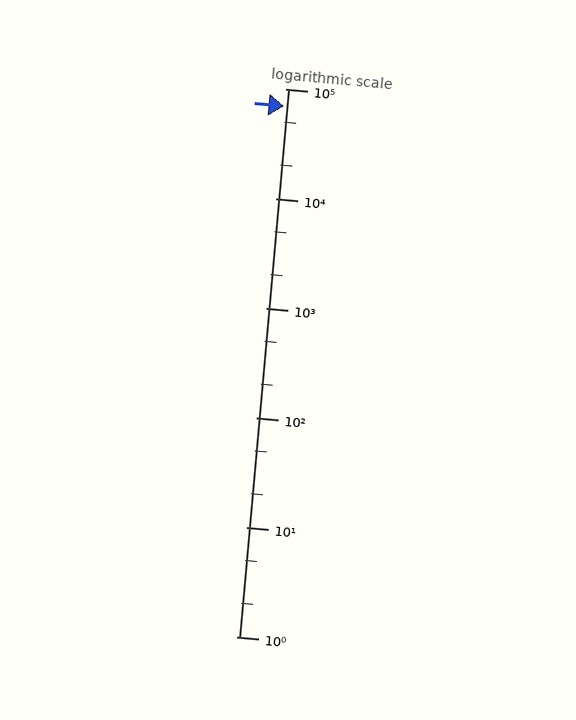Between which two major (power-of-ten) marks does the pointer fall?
The pointer is between 10000 and 100000.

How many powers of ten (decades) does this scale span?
The scale spans 5 decades, from 1 to 100000.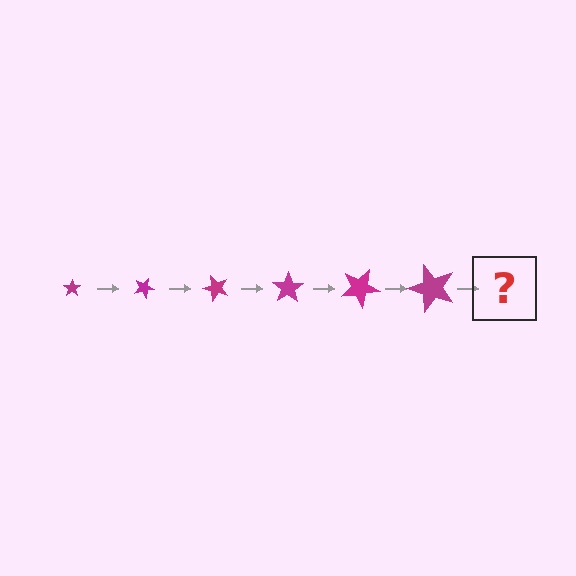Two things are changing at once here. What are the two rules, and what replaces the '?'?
The two rules are that the star grows larger each step and it rotates 25 degrees each step. The '?' should be a star, larger than the previous one and rotated 150 degrees from the start.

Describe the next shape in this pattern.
It should be a star, larger than the previous one and rotated 150 degrees from the start.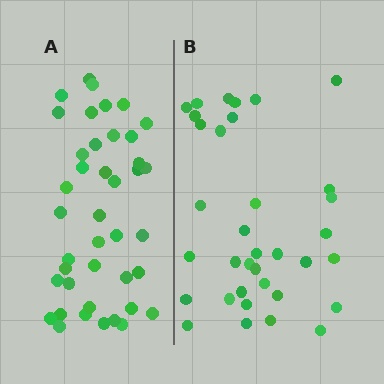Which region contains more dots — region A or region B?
Region A (the left region) has more dots.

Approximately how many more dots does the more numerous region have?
Region A has about 6 more dots than region B.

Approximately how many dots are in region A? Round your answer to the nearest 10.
About 40 dots. (The exact count is 41, which rounds to 40.)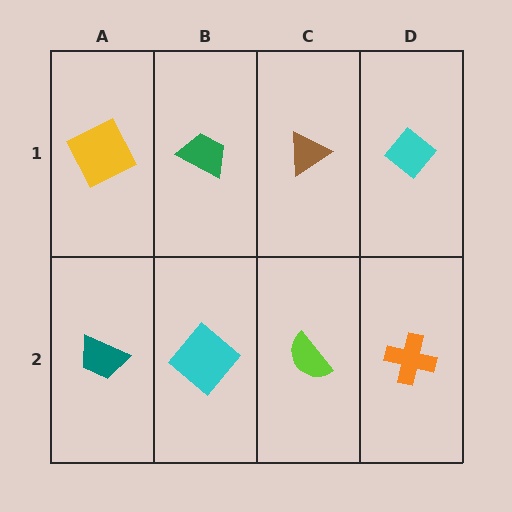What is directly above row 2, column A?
A yellow square.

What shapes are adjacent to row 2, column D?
A cyan diamond (row 1, column D), a lime semicircle (row 2, column C).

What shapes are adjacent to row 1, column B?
A cyan diamond (row 2, column B), a yellow square (row 1, column A), a brown triangle (row 1, column C).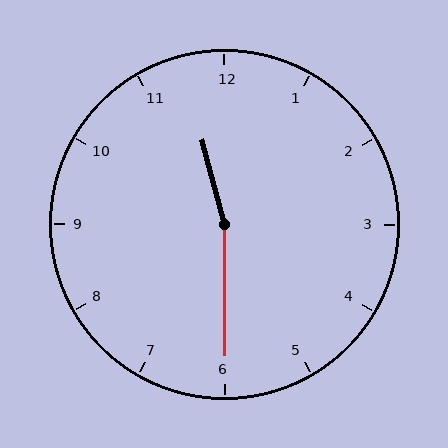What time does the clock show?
11:30.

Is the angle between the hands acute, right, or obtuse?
It is obtuse.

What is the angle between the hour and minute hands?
Approximately 165 degrees.